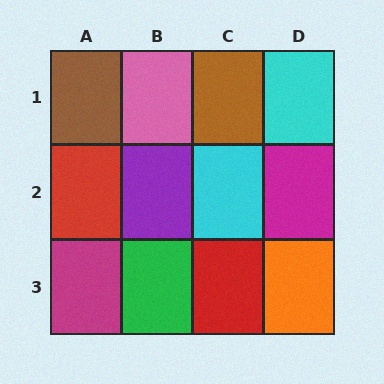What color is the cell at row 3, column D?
Orange.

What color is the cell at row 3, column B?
Green.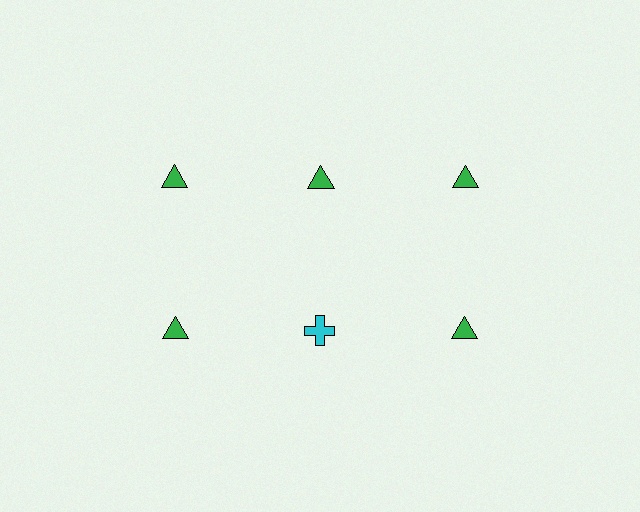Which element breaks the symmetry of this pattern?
The cyan cross in the second row, second from left column breaks the symmetry. All other shapes are green triangles.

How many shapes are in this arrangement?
There are 6 shapes arranged in a grid pattern.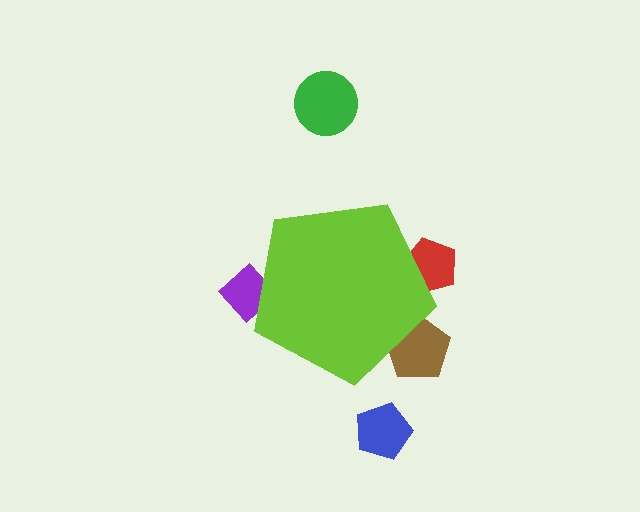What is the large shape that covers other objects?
A lime pentagon.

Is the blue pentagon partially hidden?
No, the blue pentagon is fully visible.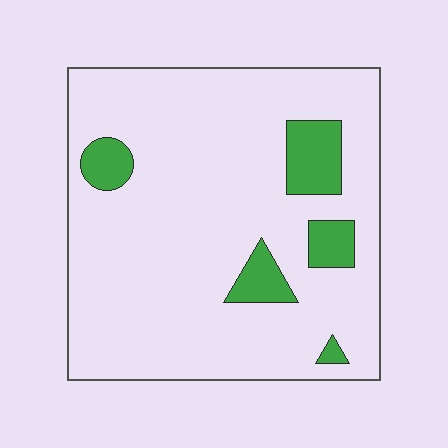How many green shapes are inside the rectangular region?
5.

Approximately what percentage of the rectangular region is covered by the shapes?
Approximately 10%.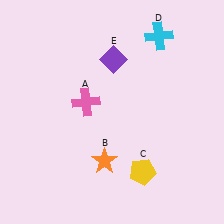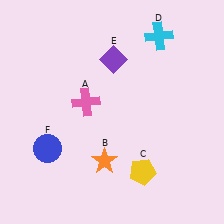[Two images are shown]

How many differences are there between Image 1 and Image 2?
There is 1 difference between the two images.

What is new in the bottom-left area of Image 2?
A blue circle (F) was added in the bottom-left area of Image 2.